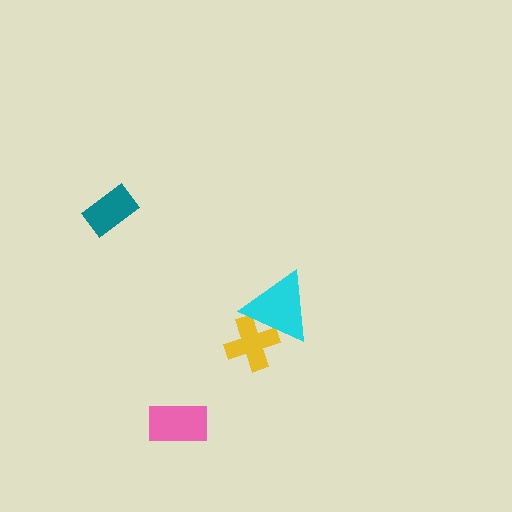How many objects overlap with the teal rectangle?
0 objects overlap with the teal rectangle.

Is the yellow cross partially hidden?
Yes, it is partially covered by another shape.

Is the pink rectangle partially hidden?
No, no other shape covers it.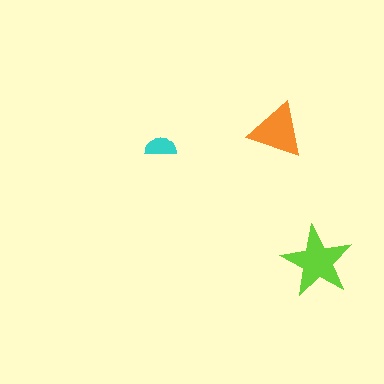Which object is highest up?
The orange triangle is topmost.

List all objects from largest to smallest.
The lime star, the orange triangle, the cyan semicircle.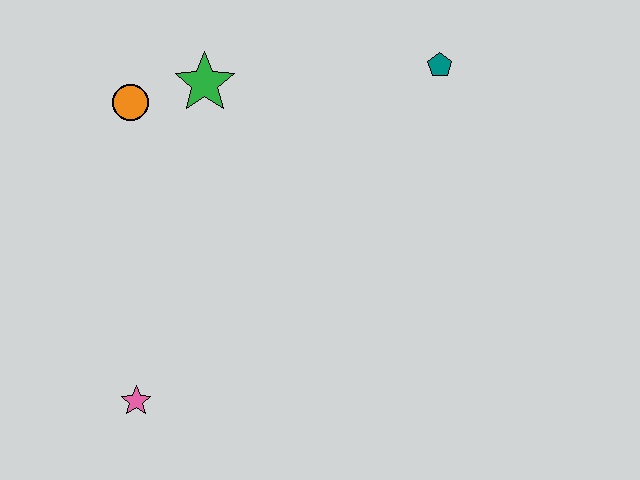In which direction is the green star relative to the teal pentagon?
The green star is to the left of the teal pentagon.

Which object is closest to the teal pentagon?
The green star is closest to the teal pentagon.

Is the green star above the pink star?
Yes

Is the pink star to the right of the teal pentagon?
No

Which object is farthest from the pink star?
The teal pentagon is farthest from the pink star.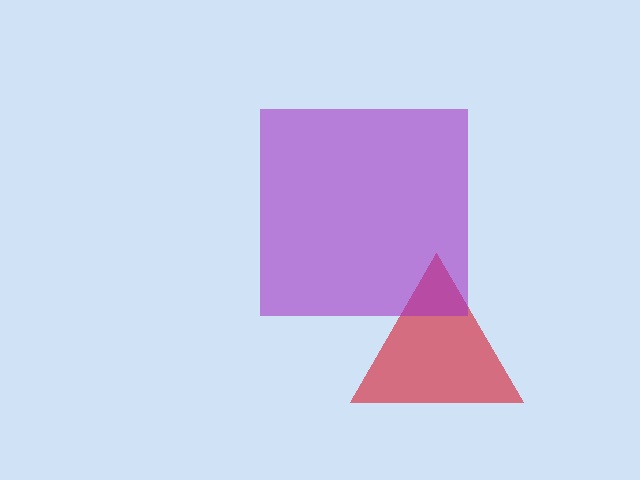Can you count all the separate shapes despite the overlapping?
Yes, there are 2 separate shapes.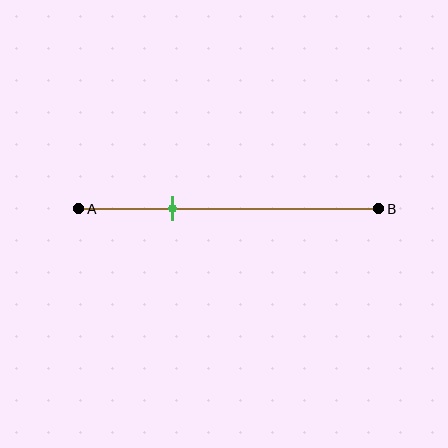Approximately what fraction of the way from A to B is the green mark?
The green mark is approximately 30% of the way from A to B.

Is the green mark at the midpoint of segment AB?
No, the mark is at about 30% from A, not at the 50% midpoint.